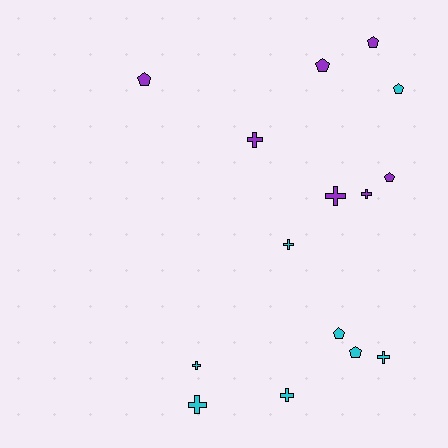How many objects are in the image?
There are 15 objects.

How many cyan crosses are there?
There are 5 cyan crosses.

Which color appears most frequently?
Cyan, with 8 objects.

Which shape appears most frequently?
Cross, with 8 objects.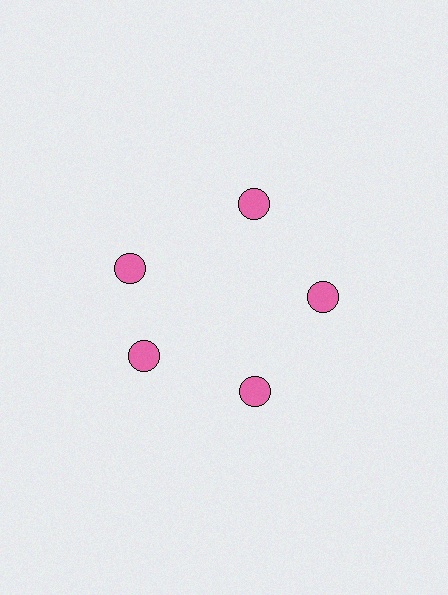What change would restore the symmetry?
The symmetry would be restored by rotating it back into even spacing with its neighbors so that all 5 circles sit at equal angles and equal distance from the center.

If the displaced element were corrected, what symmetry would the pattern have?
It would have 5-fold rotational symmetry — the pattern would map onto itself every 72 degrees.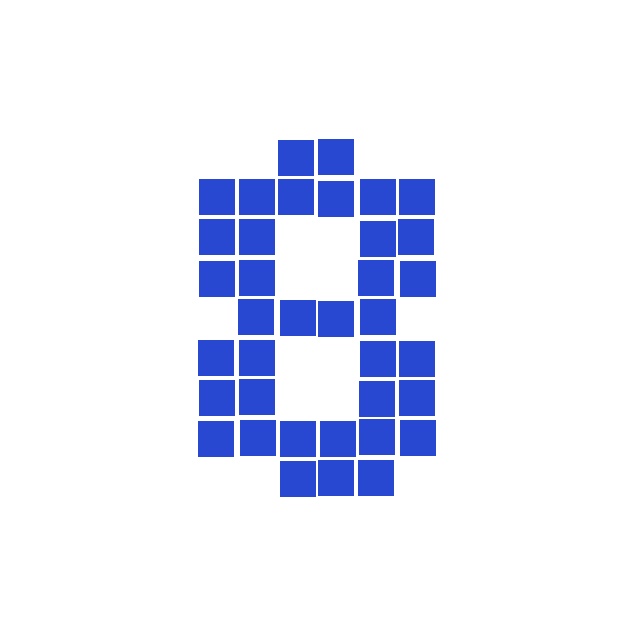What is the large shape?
The large shape is the digit 8.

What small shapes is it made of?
It is made of small squares.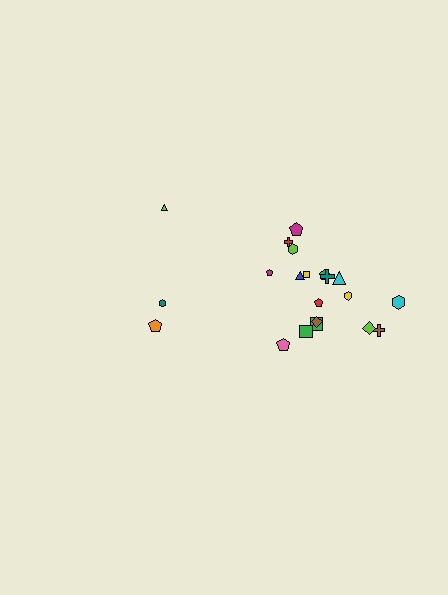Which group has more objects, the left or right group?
The right group.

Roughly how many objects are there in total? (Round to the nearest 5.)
Roughly 20 objects in total.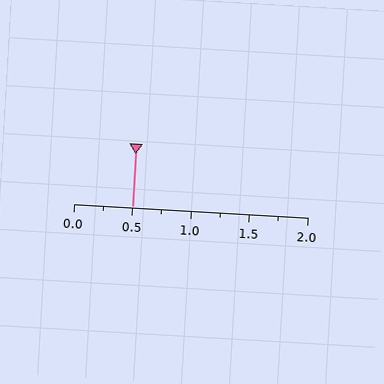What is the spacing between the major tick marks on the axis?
The major ticks are spaced 0.5 apart.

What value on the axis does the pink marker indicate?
The marker indicates approximately 0.5.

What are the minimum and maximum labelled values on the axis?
The axis runs from 0.0 to 2.0.